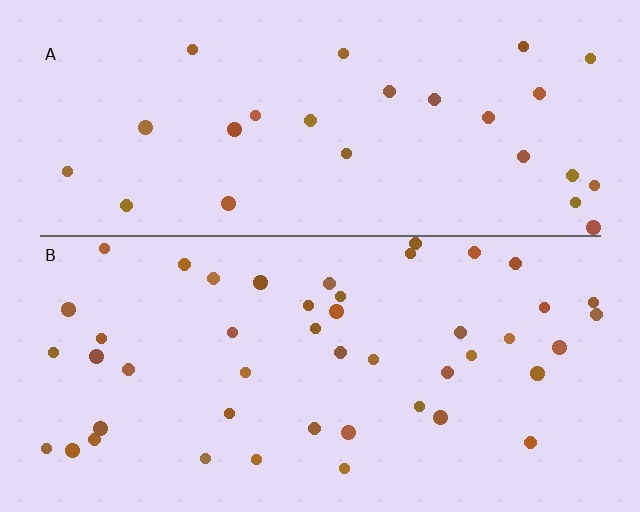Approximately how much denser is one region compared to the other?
Approximately 1.7× — region B over region A.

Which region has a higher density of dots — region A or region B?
B (the bottom).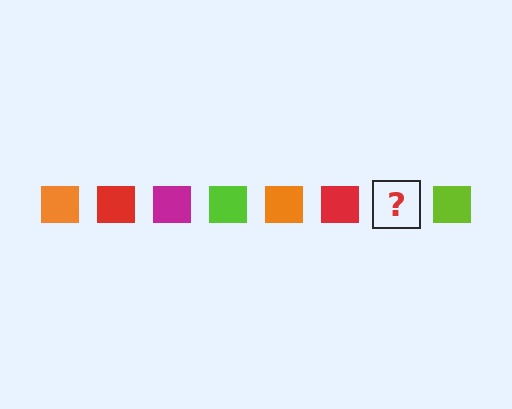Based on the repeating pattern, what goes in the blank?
The blank should be a magenta square.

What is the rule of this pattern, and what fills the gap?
The rule is that the pattern cycles through orange, red, magenta, lime squares. The gap should be filled with a magenta square.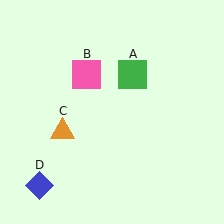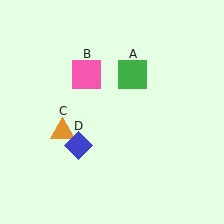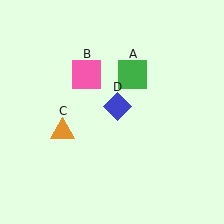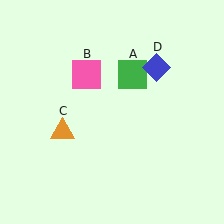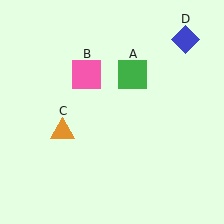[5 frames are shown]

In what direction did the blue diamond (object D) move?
The blue diamond (object D) moved up and to the right.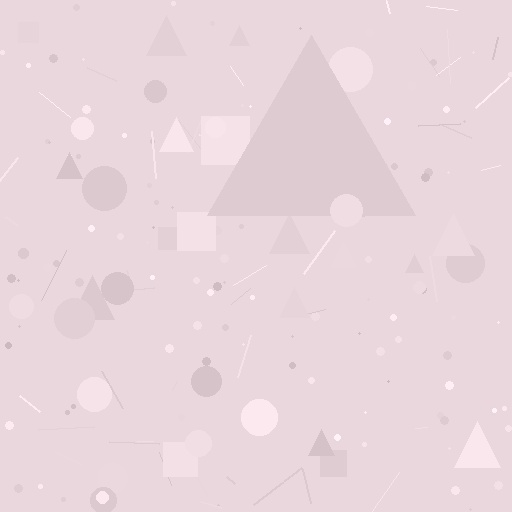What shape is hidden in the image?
A triangle is hidden in the image.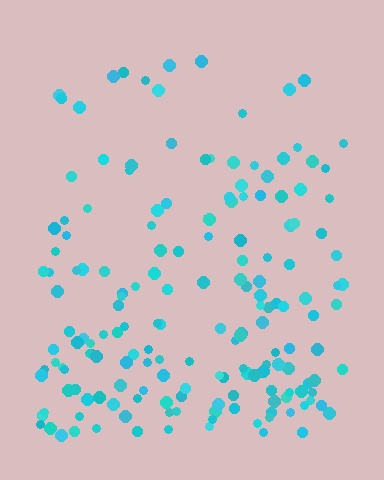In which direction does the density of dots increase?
From top to bottom, with the bottom side densest.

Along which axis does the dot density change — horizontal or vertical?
Vertical.